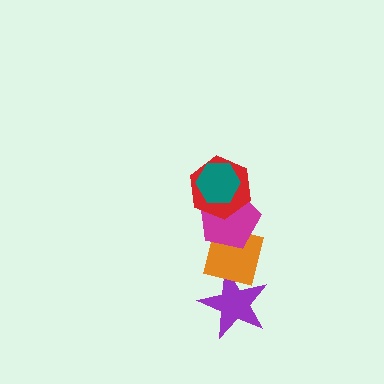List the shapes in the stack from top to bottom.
From top to bottom: the teal hexagon, the red hexagon, the magenta pentagon, the orange square, the purple star.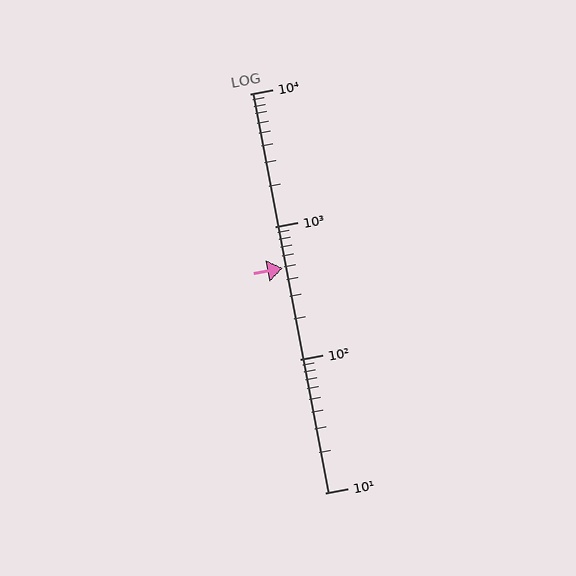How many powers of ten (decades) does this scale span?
The scale spans 3 decades, from 10 to 10000.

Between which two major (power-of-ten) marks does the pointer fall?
The pointer is between 100 and 1000.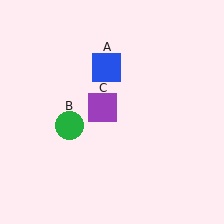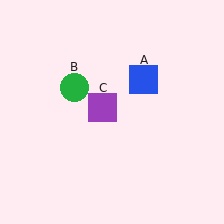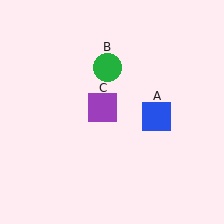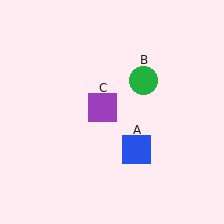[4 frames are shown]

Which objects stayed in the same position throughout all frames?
Purple square (object C) remained stationary.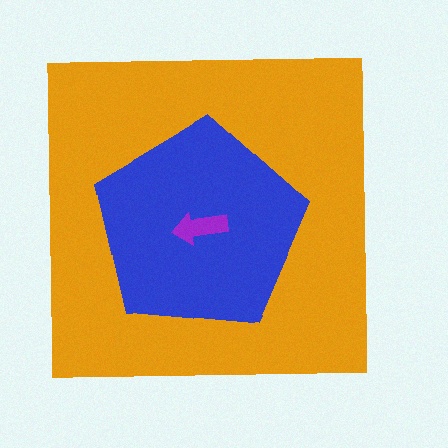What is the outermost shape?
The orange square.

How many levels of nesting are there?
3.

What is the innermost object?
The purple arrow.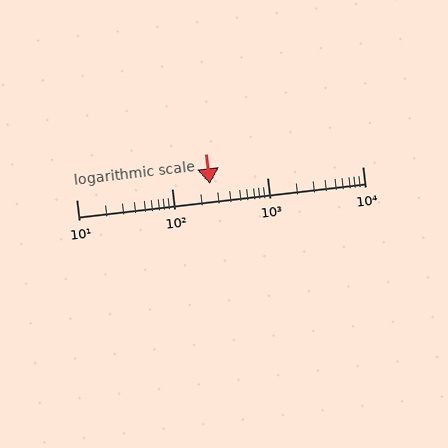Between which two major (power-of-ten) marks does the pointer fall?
The pointer is between 100 and 1000.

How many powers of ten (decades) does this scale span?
The scale spans 3 decades, from 10 to 10000.